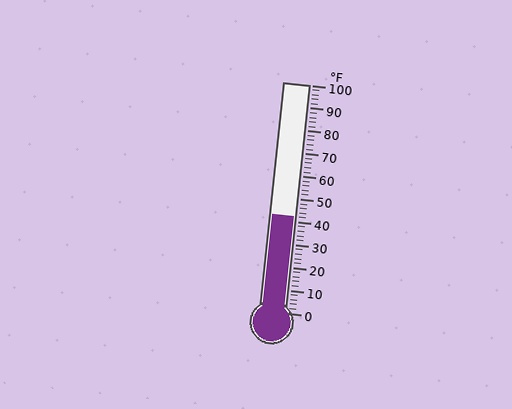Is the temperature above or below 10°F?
The temperature is above 10°F.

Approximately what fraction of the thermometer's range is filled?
The thermometer is filled to approximately 40% of its range.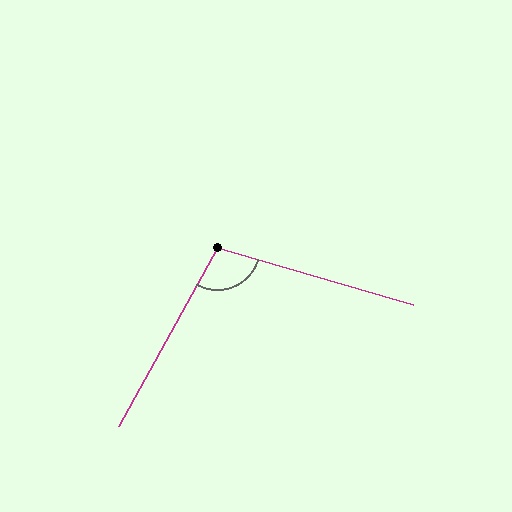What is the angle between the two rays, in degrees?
Approximately 103 degrees.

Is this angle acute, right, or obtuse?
It is obtuse.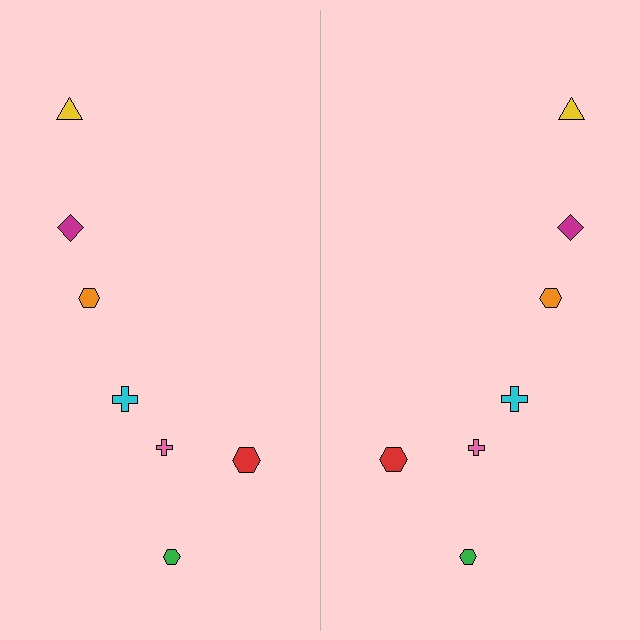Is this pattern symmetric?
Yes, this pattern has bilateral (reflection) symmetry.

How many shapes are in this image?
There are 14 shapes in this image.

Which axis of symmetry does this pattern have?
The pattern has a vertical axis of symmetry running through the center of the image.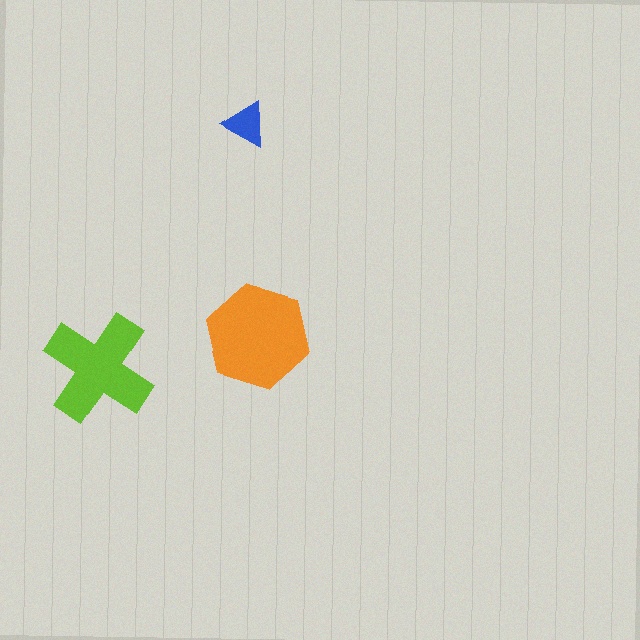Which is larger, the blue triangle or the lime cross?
The lime cross.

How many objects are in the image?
There are 3 objects in the image.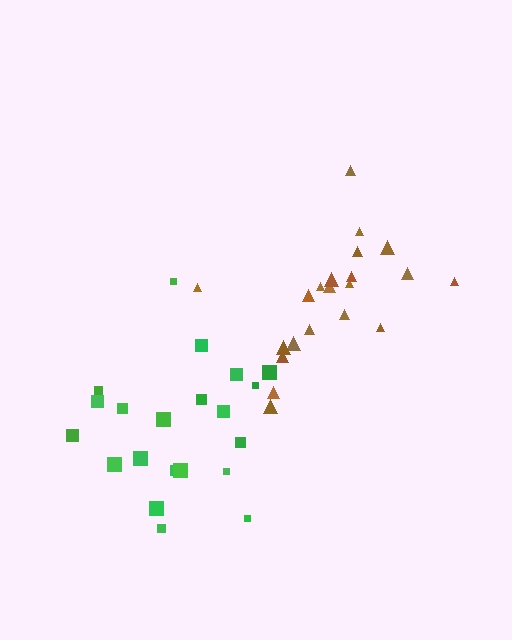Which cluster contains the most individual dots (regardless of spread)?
Brown (21).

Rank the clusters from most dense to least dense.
brown, green.